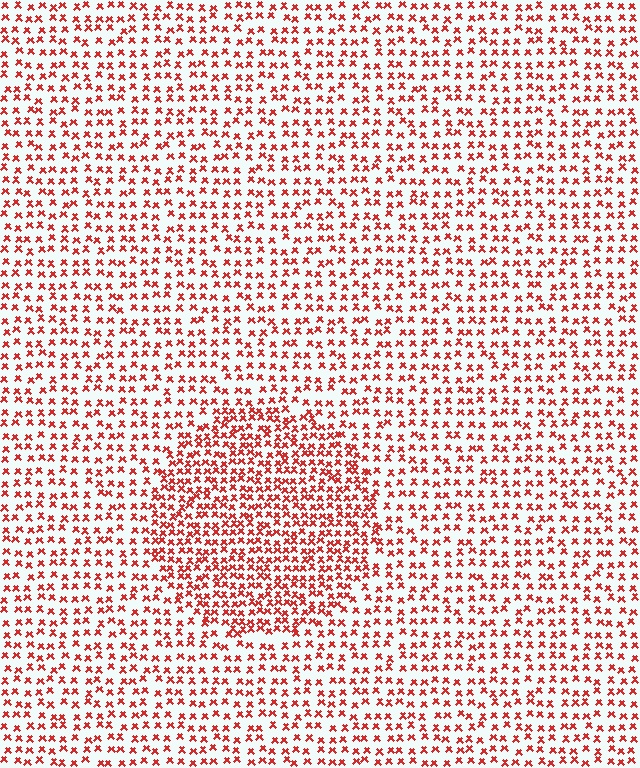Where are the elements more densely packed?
The elements are more densely packed inside the circle boundary.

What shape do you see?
I see a circle.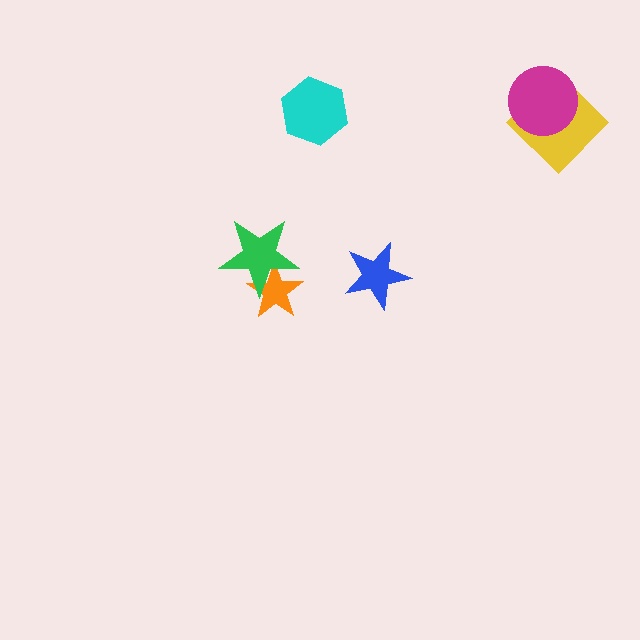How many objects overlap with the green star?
1 object overlaps with the green star.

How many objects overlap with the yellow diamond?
1 object overlaps with the yellow diamond.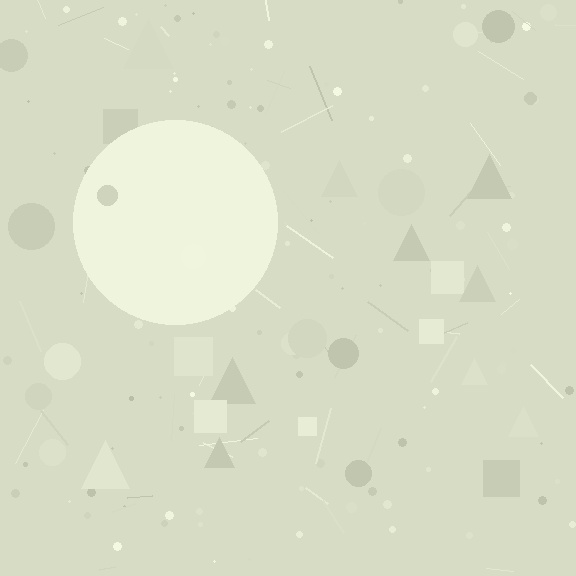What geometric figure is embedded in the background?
A circle is embedded in the background.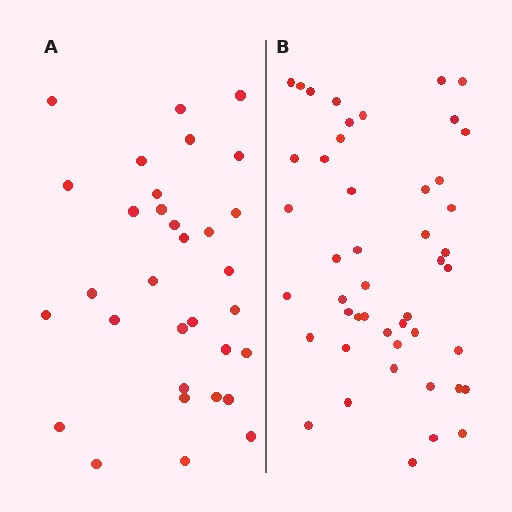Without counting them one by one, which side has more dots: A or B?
Region B (the right region) has more dots.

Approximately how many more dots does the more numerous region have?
Region B has approximately 15 more dots than region A.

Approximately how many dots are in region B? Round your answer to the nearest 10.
About 50 dots. (The exact count is 47, which rounds to 50.)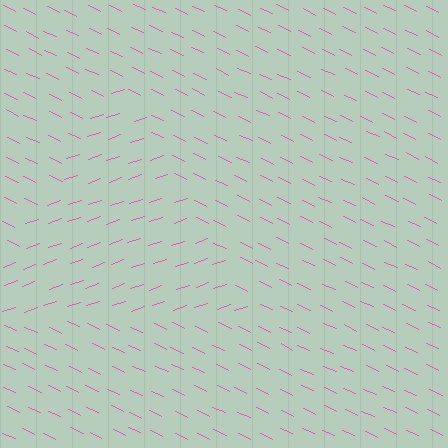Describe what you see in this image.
The image is filled with small pink line segments. A triangle region in the image has lines oriented differently from the surrounding lines, creating a visible texture boundary.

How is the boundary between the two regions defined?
The boundary is defined purely by a change in line orientation (approximately 45 degrees difference). All lines are the same color and thickness.